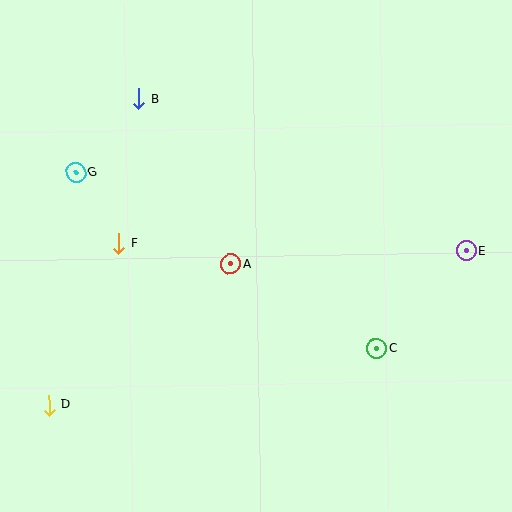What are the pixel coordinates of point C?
Point C is at (376, 348).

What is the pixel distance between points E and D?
The distance between E and D is 445 pixels.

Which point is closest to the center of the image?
Point A at (231, 264) is closest to the center.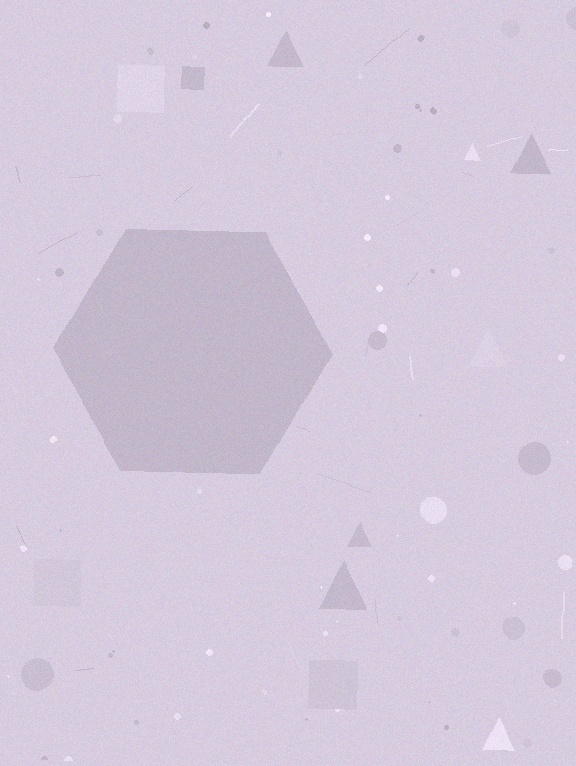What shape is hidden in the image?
A hexagon is hidden in the image.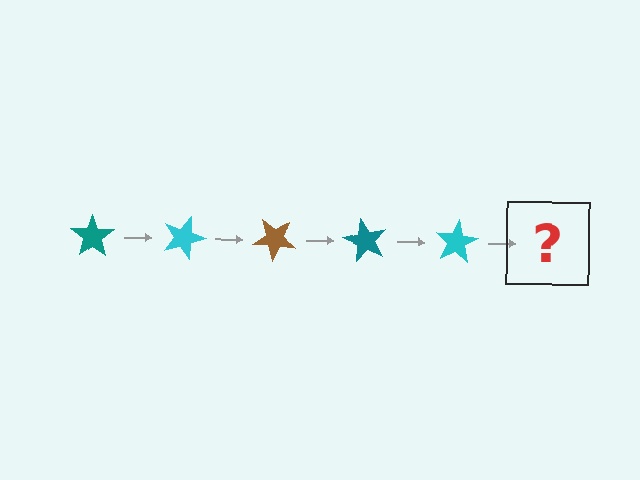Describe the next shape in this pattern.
It should be a brown star, rotated 100 degrees from the start.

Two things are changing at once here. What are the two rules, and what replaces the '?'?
The two rules are that it rotates 20 degrees each step and the color cycles through teal, cyan, and brown. The '?' should be a brown star, rotated 100 degrees from the start.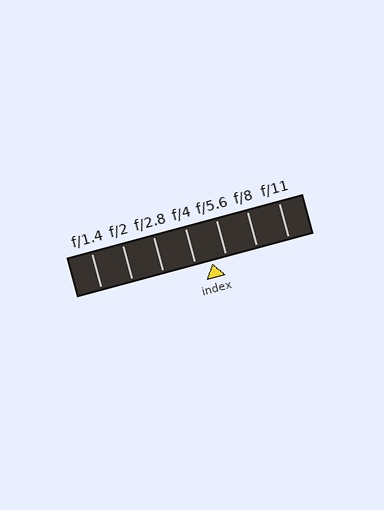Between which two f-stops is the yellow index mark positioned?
The index mark is between f/4 and f/5.6.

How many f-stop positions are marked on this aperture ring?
There are 7 f-stop positions marked.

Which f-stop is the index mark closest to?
The index mark is closest to f/5.6.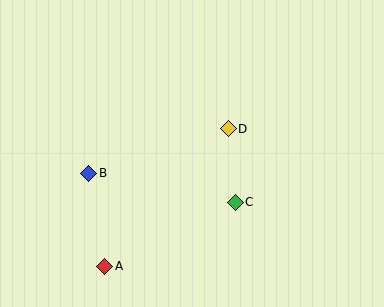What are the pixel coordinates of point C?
Point C is at (235, 202).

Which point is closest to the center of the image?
Point D at (228, 129) is closest to the center.